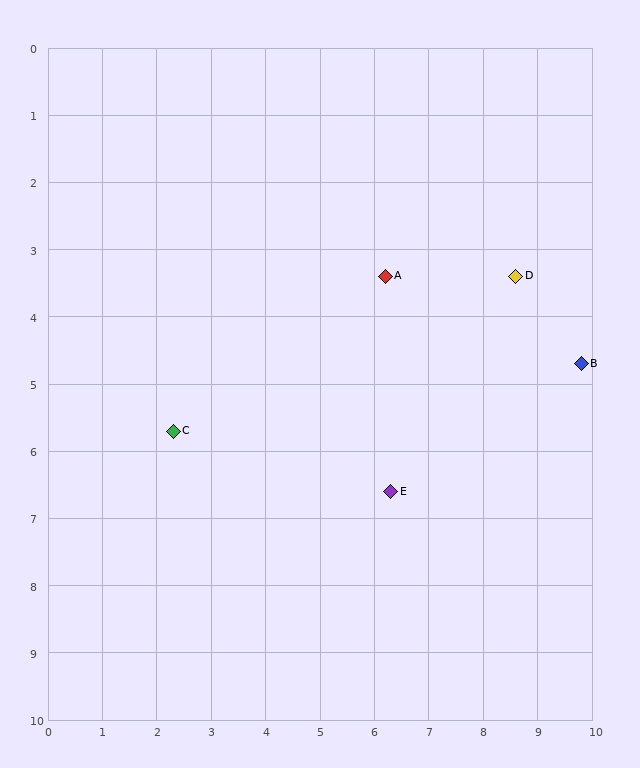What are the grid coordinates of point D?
Point D is at approximately (8.6, 3.4).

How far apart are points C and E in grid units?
Points C and E are about 4.1 grid units apart.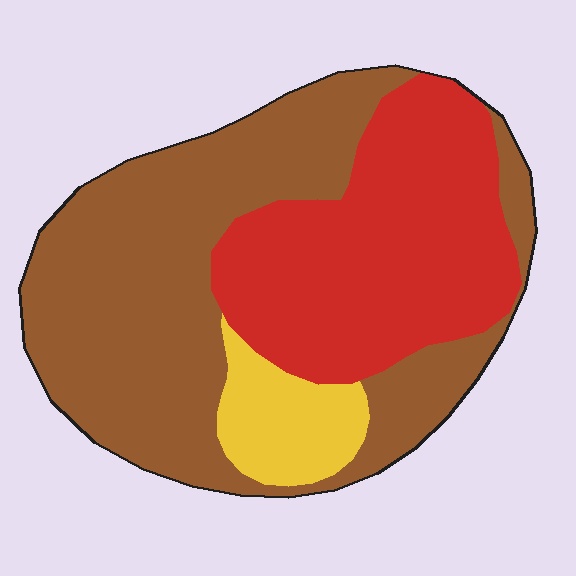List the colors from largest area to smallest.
From largest to smallest: brown, red, yellow.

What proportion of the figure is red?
Red covers roughly 35% of the figure.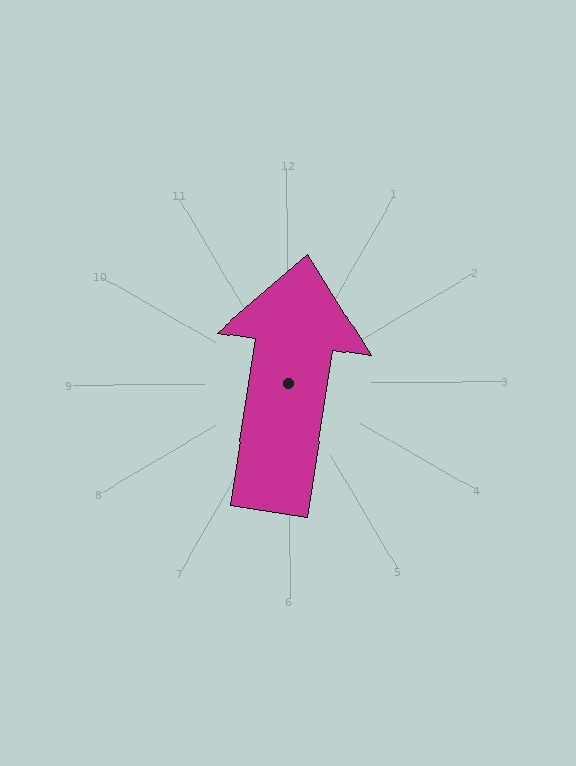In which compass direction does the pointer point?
North.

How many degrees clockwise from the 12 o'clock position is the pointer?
Approximately 9 degrees.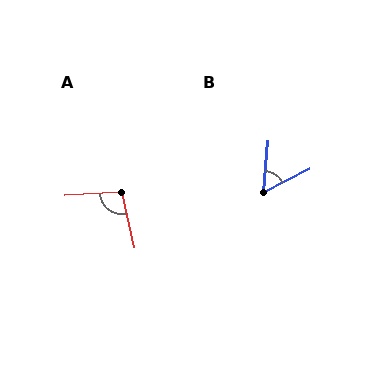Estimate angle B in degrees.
Approximately 58 degrees.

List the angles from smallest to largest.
B (58°), A (99°).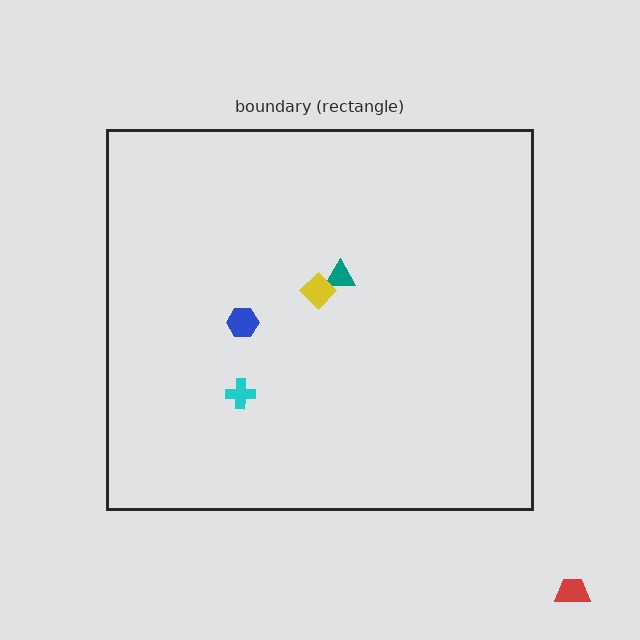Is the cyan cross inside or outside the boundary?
Inside.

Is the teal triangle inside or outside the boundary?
Inside.